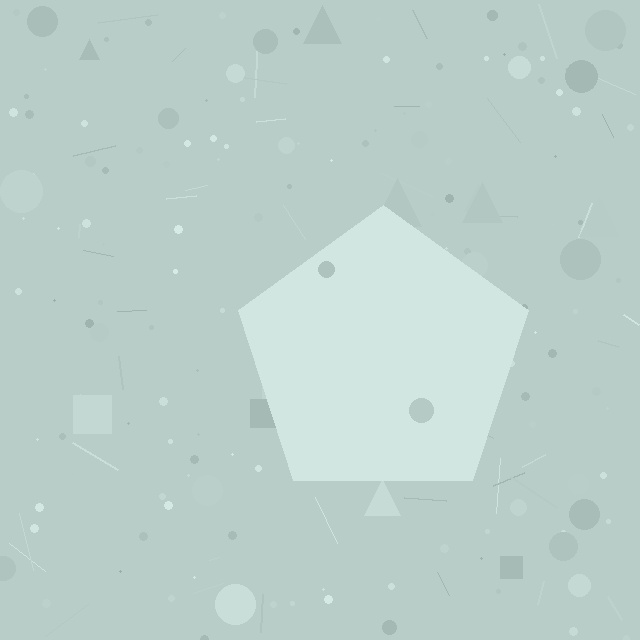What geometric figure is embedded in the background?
A pentagon is embedded in the background.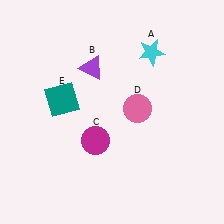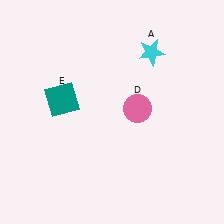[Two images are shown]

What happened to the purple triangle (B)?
The purple triangle (B) was removed in Image 2. It was in the top-left area of Image 1.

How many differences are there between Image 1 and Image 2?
There are 2 differences between the two images.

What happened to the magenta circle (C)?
The magenta circle (C) was removed in Image 2. It was in the bottom-left area of Image 1.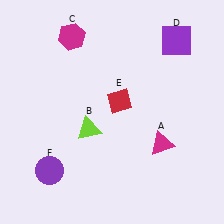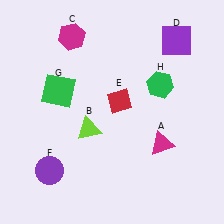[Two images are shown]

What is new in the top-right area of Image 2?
A green hexagon (H) was added in the top-right area of Image 2.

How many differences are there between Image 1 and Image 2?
There are 2 differences between the two images.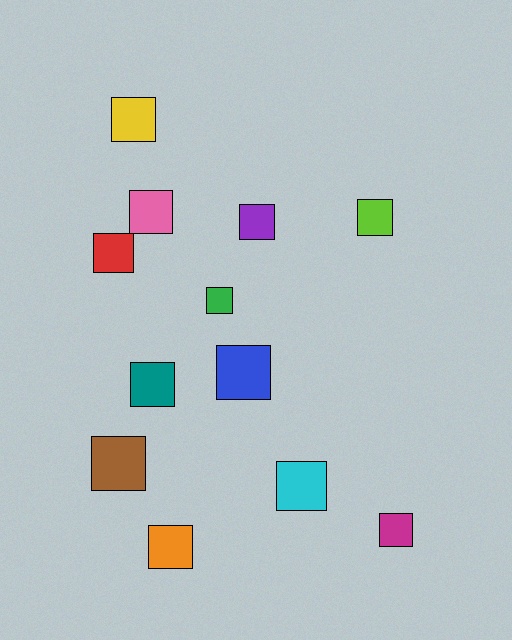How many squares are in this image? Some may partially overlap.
There are 12 squares.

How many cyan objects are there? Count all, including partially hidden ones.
There is 1 cyan object.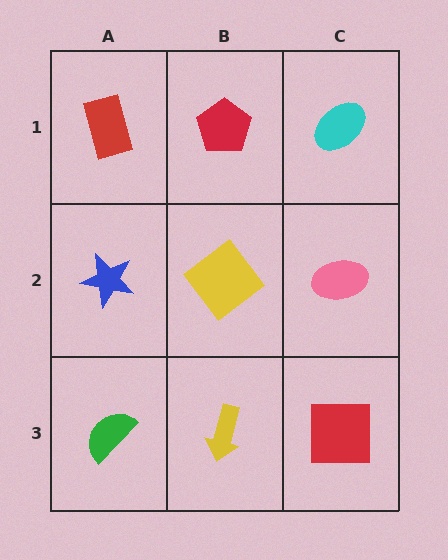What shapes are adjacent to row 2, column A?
A red rectangle (row 1, column A), a green semicircle (row 3, column A), a yellow diamond (row 2, column B).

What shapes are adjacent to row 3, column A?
A blue star (row 2, column A), a yellow arrow (row 3, column B).